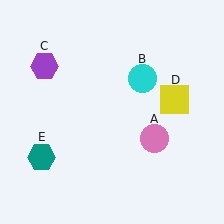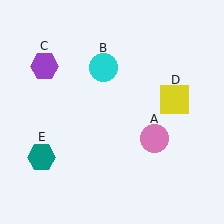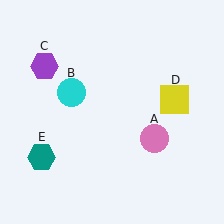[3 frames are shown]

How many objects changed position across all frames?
1 object changed position: cyan circle (object B).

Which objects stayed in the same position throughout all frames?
Pink circle (object A) and purple hexagon (object C) and yellow square (object D) and teal hexagon (object E) remained stationary.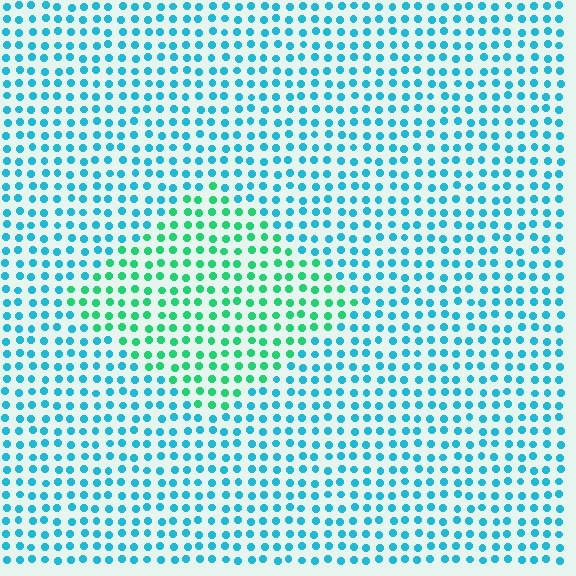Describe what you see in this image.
The image is filled with small cyan elements in a uniform arrangement. A diamond-shaped region is visible where the elements are tinted to a slightly different hue, forming a subtle color boundary.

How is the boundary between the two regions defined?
The boundary is defined purely by a slight shift in hue (about 42 degrees). Spacing, size, and orientation are identical on both sides.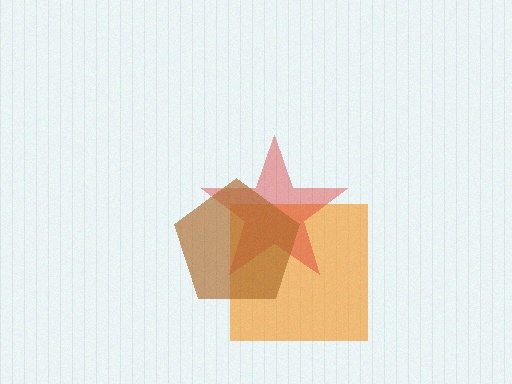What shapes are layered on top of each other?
The layered shapes are: an orange square, a red star, a brown pentagon.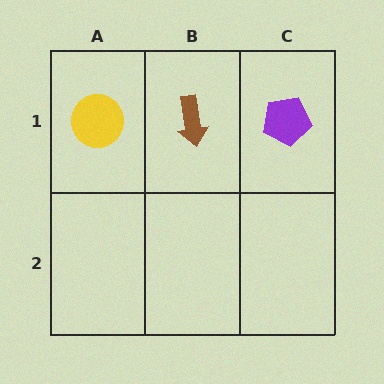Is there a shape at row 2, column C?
No, that cell is empty.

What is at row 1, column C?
A purple pentagon.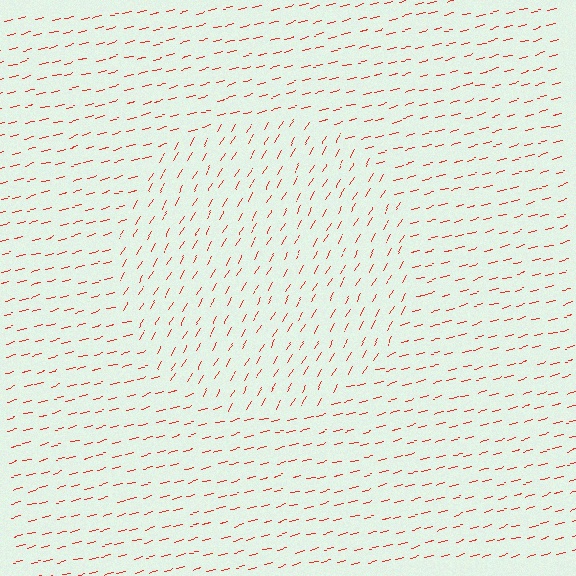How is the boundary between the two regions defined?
The boundary is defined purely by a change in line orientation (approximately 45 degrees difference). All lines are the same color and thickness.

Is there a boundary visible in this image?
Yes, there is a texture boundary formed by a change in line orientation.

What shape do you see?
I see a circle.